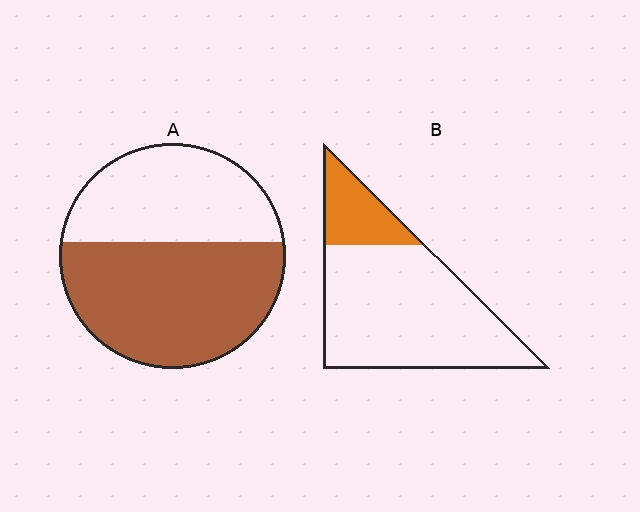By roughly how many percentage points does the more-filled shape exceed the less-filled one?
By roughly 35 percentage points (A over B).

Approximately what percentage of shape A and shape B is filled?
A is approximately 60% and B is approximately 20%.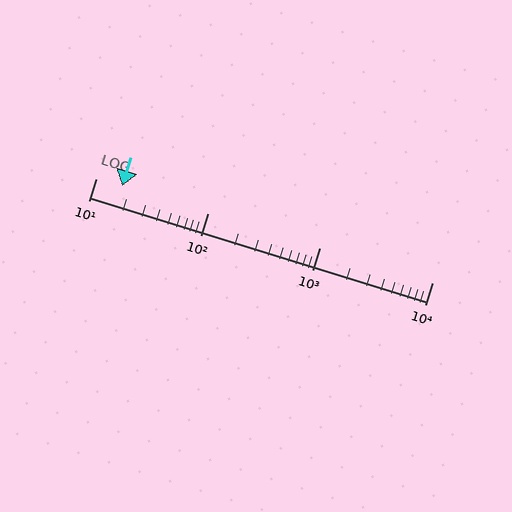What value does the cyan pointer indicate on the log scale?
The pointer indicates approximately 17.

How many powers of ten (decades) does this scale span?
The scale spans 3 decades, from 10 to 10000.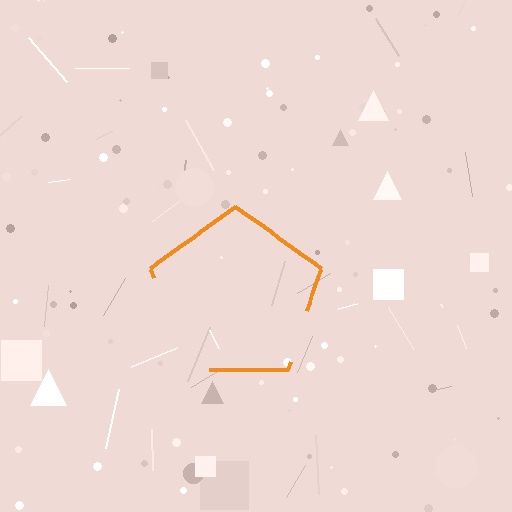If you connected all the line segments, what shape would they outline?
They would outline a pentagon.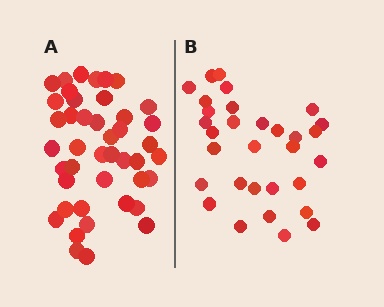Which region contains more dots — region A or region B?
Region A (the left region) has more dots.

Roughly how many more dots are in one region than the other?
Region A has roughly 12 or so more dots than region B.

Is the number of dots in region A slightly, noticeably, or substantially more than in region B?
Region A has noticeably more, but not dramatically so. The ratio is roughly 1.4 to 1.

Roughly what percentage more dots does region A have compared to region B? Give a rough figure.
About 40% more.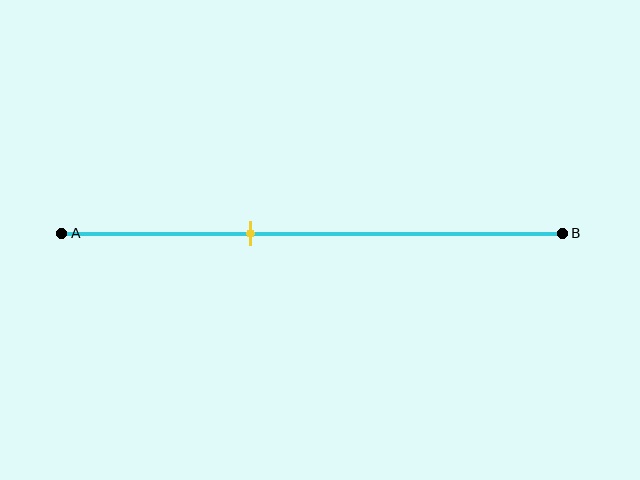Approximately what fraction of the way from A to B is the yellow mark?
The yellow mark is approximately 40% of the way from A to B.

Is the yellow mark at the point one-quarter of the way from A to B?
No, the mark is at about 40% from A, not at the 25% one-quarter point.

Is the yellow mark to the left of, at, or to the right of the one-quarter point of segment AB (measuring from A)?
The yellow mark is to the right of the one-quarter point of segment AB.